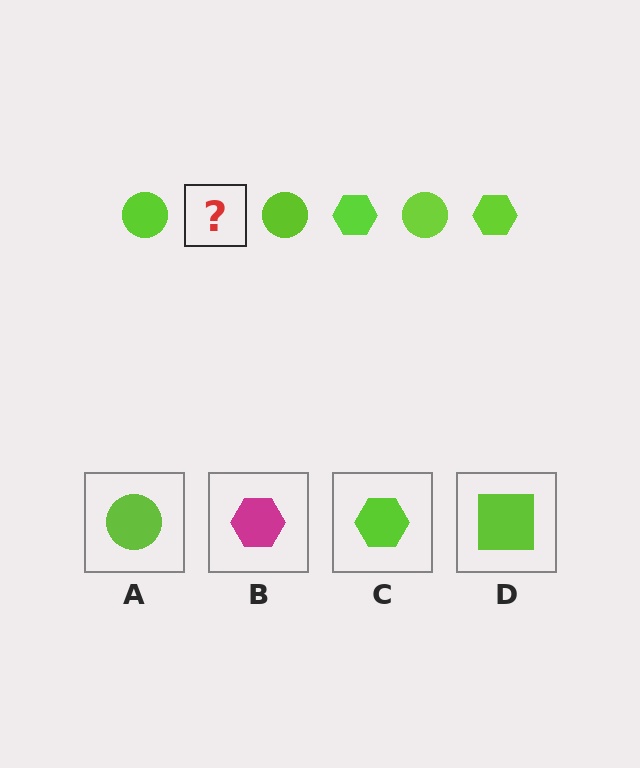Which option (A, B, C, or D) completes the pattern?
C.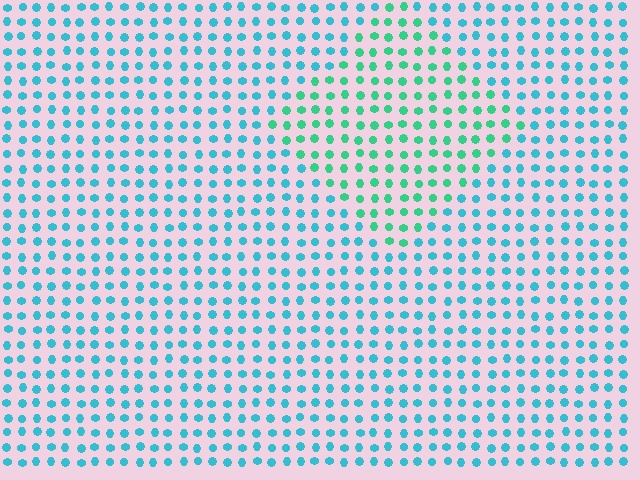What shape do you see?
I see a diamond.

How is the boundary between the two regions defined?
The boundary is defined purely by a slight shift in hue (about 35 degrees). Spacing, size, and orientation are identical on both sides.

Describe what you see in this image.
The image is filled with small cyan elements in a uniform arrangement. A diamond-shaped region is visible where the elements are tinted to a slightly different hue, forming a subtle color boundary.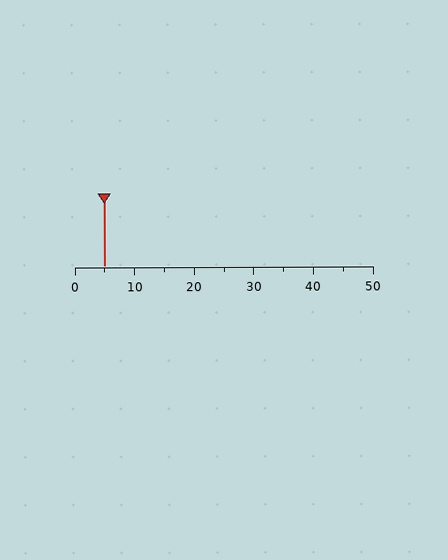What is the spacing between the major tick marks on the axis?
The major ticks are spaced 10 apart.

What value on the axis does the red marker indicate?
The marker indicates approximately 5.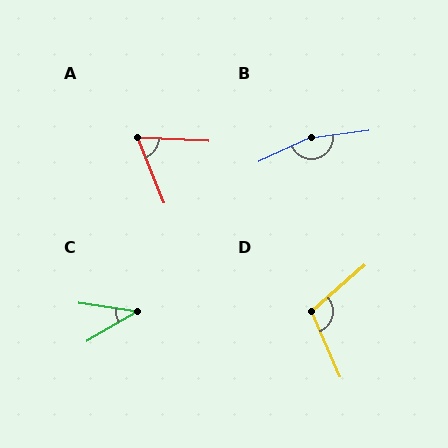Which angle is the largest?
B, at approximately 162 degrees.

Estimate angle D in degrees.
Approximately 107 degrees.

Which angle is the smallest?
C, at approximately 39 degrees.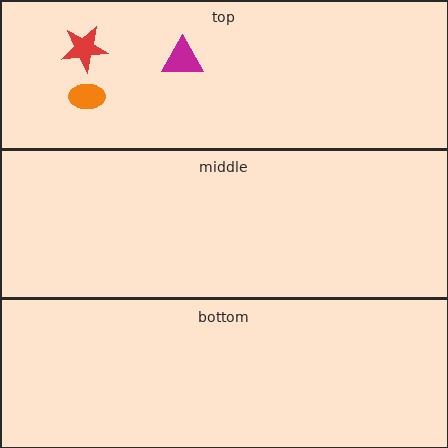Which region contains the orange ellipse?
The top region.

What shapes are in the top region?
The orange ellipse, the magenta triangle, the red star.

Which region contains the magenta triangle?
The top region.